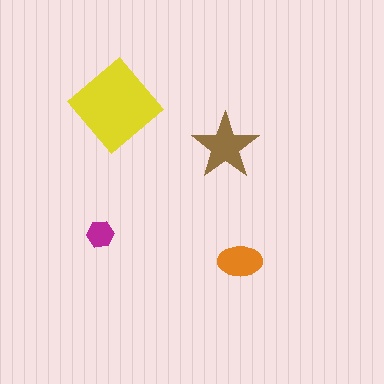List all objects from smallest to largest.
The magenta hexagon, the orange ellipse, the brown star, the yellow diamond.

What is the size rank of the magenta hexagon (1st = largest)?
4th.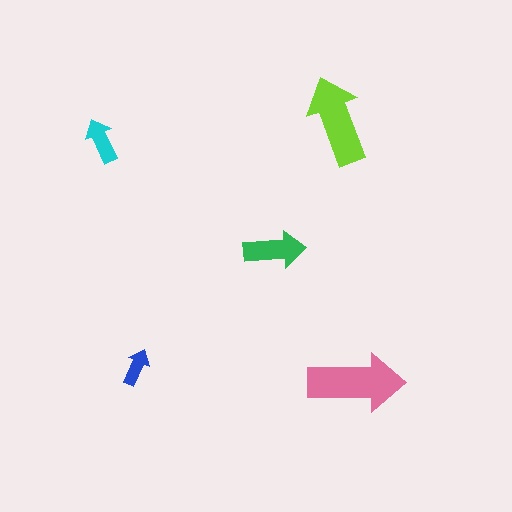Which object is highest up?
The lime arrow is topmost.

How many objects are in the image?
There are 5 objects in the image.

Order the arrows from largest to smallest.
the pink one, the lime one, the green one, the cyan one, the blue one.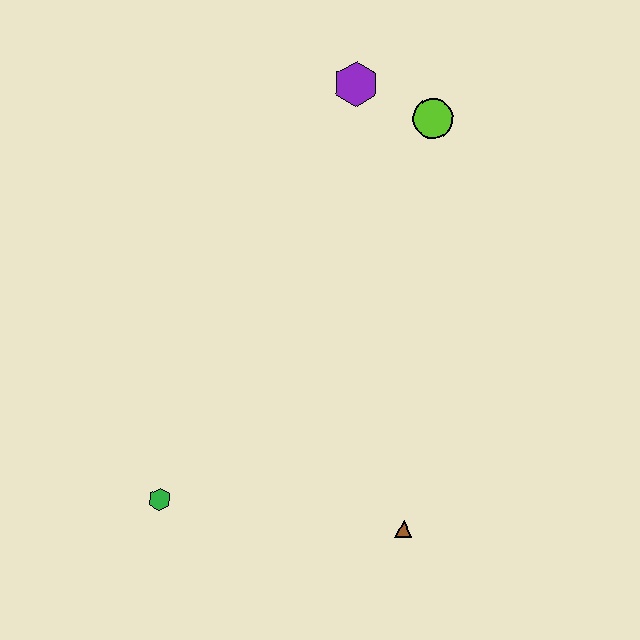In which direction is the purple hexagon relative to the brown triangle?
The purple hexagon is above the brown triangle.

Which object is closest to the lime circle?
The purple hexagon is closest to the lime circle.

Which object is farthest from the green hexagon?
The lime circle is farthest from the green hexagon.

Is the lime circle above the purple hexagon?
No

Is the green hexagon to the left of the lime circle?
Yes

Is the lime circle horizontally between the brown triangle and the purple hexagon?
No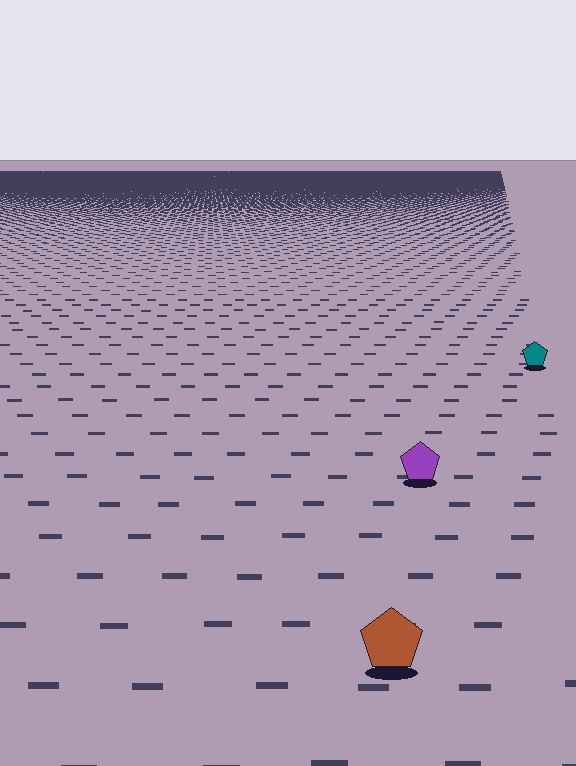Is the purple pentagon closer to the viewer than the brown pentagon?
No. The brown pentagon is closer — you can tell from the texture gradient: the ground texture is coarser near it.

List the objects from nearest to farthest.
From nearest to farthest: the brown pentagon, the purple pentagon, the teal pentagon.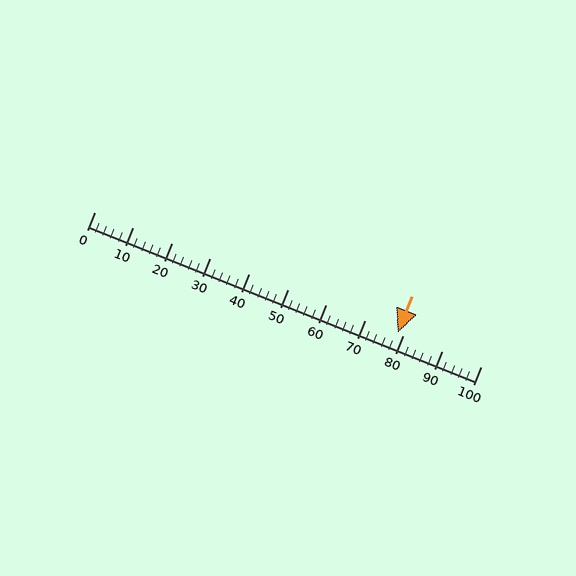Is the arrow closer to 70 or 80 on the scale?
The arrow is closer to 80.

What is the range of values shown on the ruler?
The ruler shows values from 0 to 100.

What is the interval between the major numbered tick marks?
The major tick marks are spaced 10 units apart.